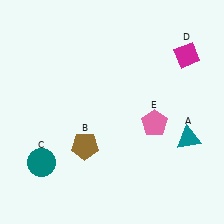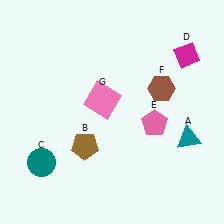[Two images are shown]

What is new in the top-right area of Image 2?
A brown hexagon (F) was added in the top-right area of Image 2.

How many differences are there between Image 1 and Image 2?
There are 2 differences between the two images.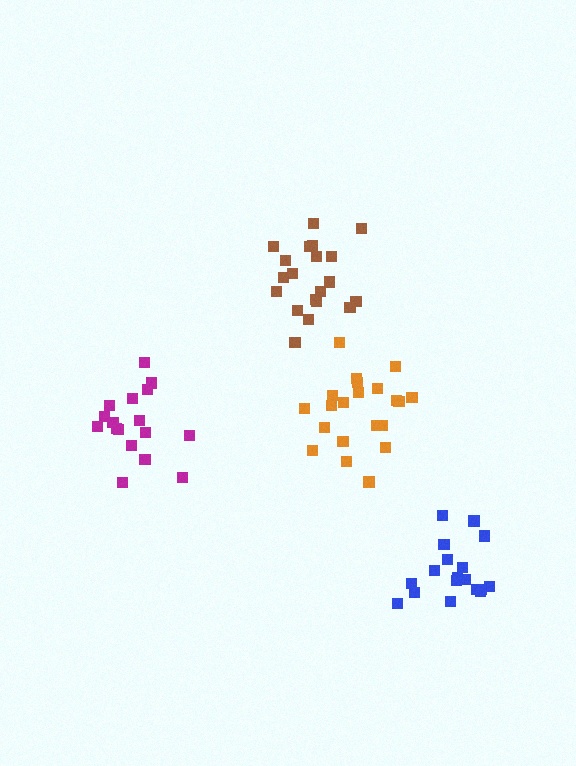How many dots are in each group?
Group 1: 20 dots, Group 2: 17 dots, Group 3: 18 dots, Group 4: 21 dots (76 total).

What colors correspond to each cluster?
The clusters are colored: brown, magenta, blue, orange.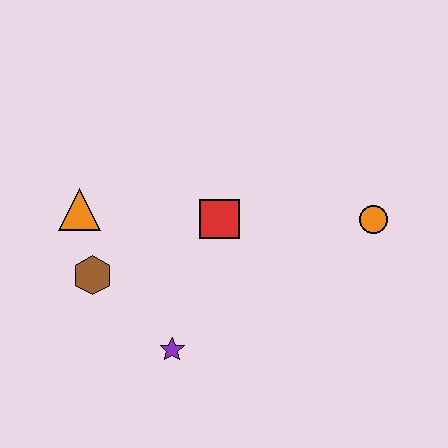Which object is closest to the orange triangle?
The brown hexagon is closest to the orange triangle.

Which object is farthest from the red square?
The orange circle is farthest from the red square.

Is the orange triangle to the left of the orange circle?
Yes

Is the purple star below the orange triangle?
Yes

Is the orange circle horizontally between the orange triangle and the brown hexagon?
No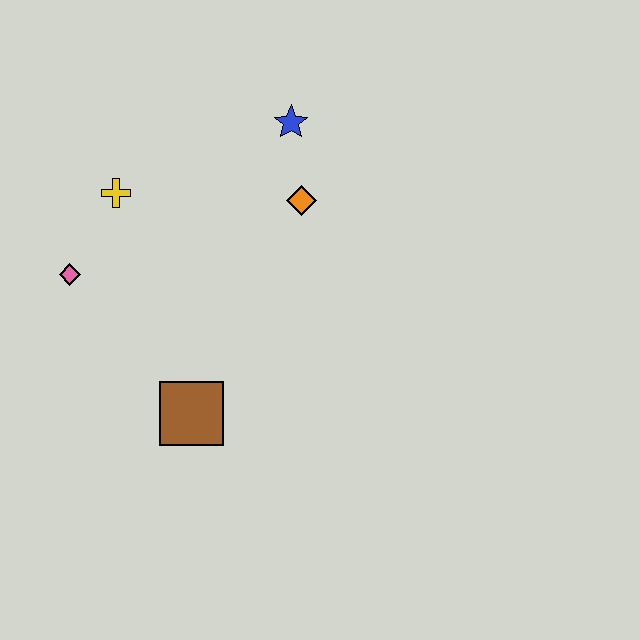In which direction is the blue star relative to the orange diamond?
The blue star is above the orange diamond.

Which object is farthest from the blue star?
The brown square is farthest from the blue star.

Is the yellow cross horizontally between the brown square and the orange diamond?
No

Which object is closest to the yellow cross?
The pink diamond is closest to the yellow cross.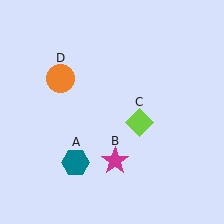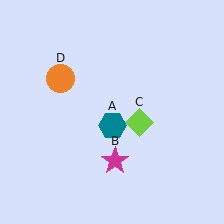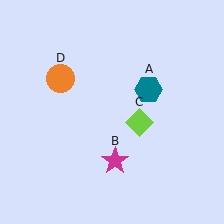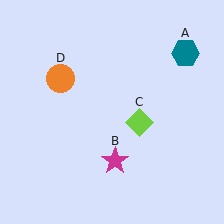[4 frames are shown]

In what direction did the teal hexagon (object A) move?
The teal hexagon (object A) moved up and to the right.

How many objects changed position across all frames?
1 object changed position: teal hexagon (object A).